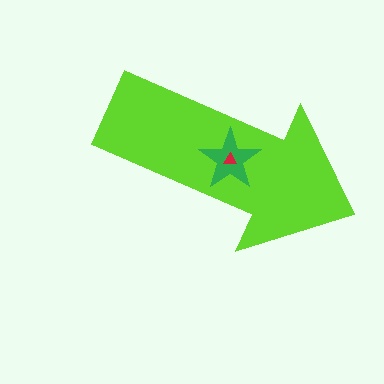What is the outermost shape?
The lime arrow.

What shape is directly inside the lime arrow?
The green star.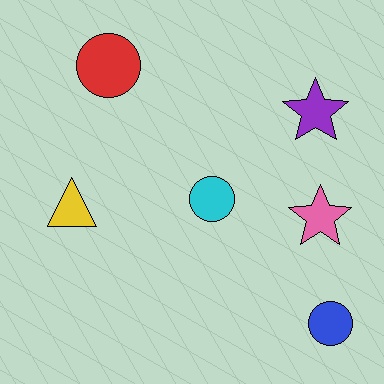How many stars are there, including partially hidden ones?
There are 2 stars.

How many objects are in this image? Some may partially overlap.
There are 6 objects.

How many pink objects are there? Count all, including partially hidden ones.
There is 1 pink object.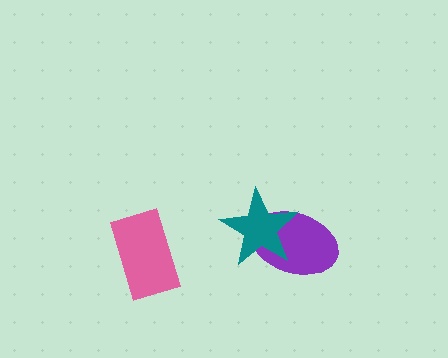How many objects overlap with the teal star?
1 object overlaps with the teal star.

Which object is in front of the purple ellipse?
The teal star is in front of the purple ellipse.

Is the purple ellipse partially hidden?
Yes, it is partially covered by another shape.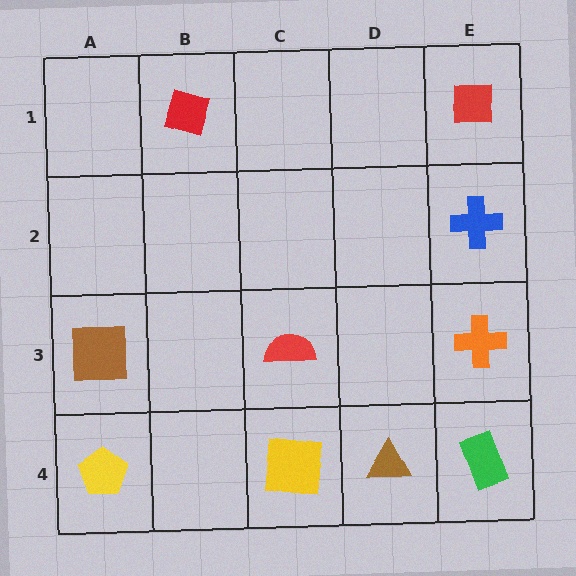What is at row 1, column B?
A red diamond.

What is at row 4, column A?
A yellow pentagon.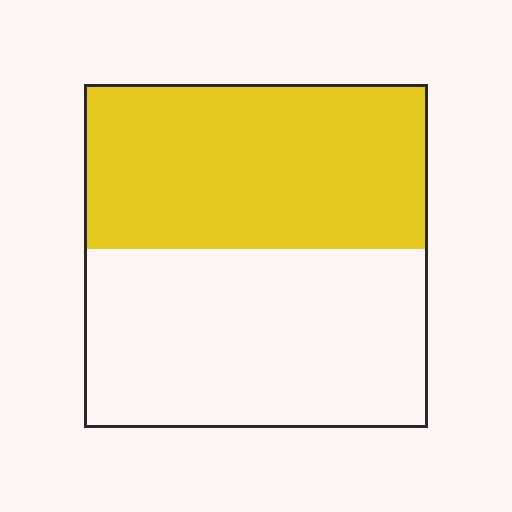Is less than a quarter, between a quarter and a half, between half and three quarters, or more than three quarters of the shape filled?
Between a quarter and a half.